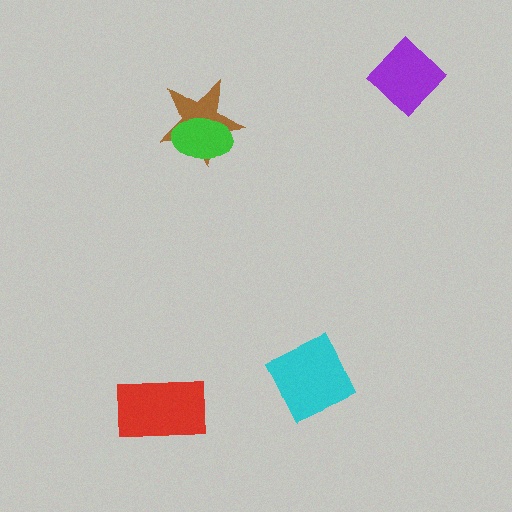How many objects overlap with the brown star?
1 object overlaps with the brown star.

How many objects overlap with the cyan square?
0 objects overlap with the cyan square.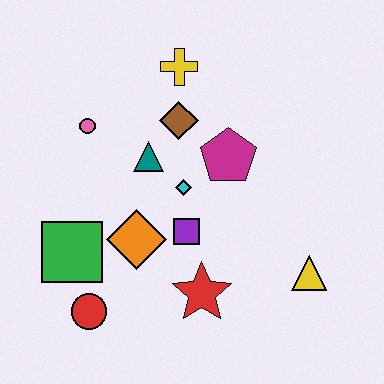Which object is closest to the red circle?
The green square is closest to the red circle.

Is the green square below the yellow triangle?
No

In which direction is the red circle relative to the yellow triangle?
The red circle is to the left of the yellow triangle.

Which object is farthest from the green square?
The yellow triangle is farthest from the green square.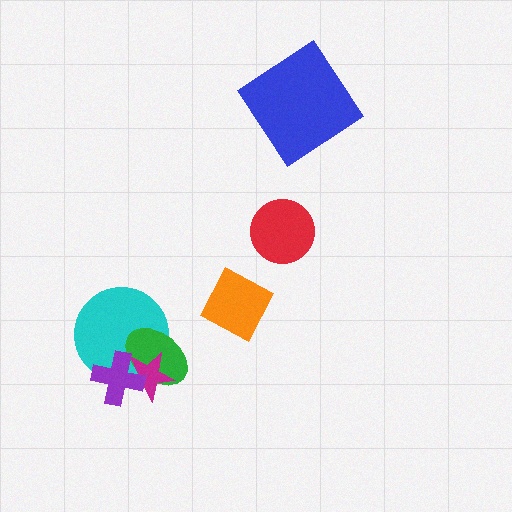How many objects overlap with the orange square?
0 objects overlap with the orange square.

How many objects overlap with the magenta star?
3 objects overlap with the magenta star.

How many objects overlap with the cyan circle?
3 objects overlap with the cyan circle.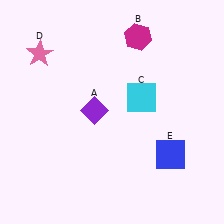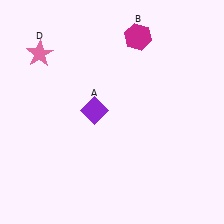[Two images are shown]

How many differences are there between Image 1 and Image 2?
There are 2 differences between the two images.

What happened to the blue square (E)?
The blue square (E) was removed in Image 2. It was in the bottom-right area of Image 1.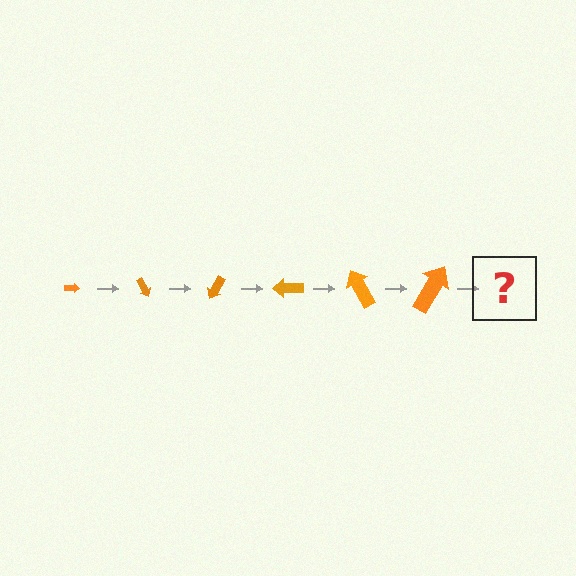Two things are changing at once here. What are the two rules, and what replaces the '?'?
The two rules are that the arrow grows larger each step and it rotates 60 degrees each step. The '?' should be an arrow, larger than the previous one and rotated 360 degrees from the start.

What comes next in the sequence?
The next element should be an arrow, larger than the previous one and rotated 360 degrees from the start.